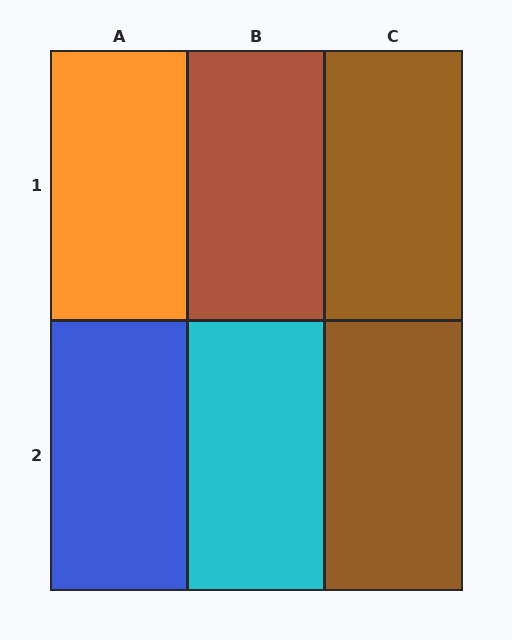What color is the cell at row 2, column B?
Cyan.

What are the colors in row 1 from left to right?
Orange, brown, brown.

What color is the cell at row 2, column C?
Brown.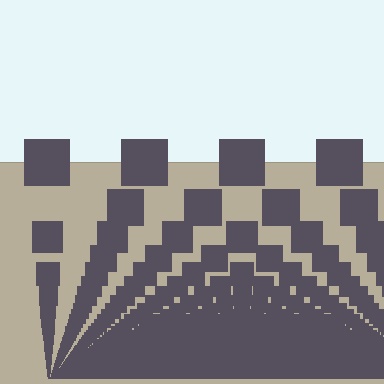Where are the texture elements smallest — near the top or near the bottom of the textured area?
Near the bottom.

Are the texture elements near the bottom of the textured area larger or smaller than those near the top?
Smaller. The gradient is inverted — elements near the bottom are smaller and denser.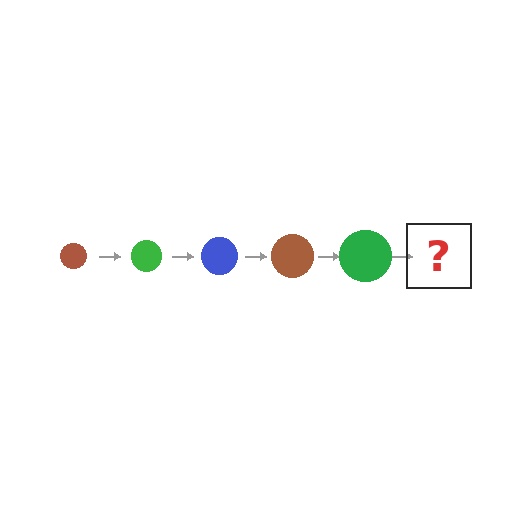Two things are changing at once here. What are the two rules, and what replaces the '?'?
The two rules are that the circle grows larger each step and the color cycles through brown, green, and blue. The '?' should be a blue circle, larger than the previous one.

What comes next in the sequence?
The next element should be a blue circle, larger than the previous one.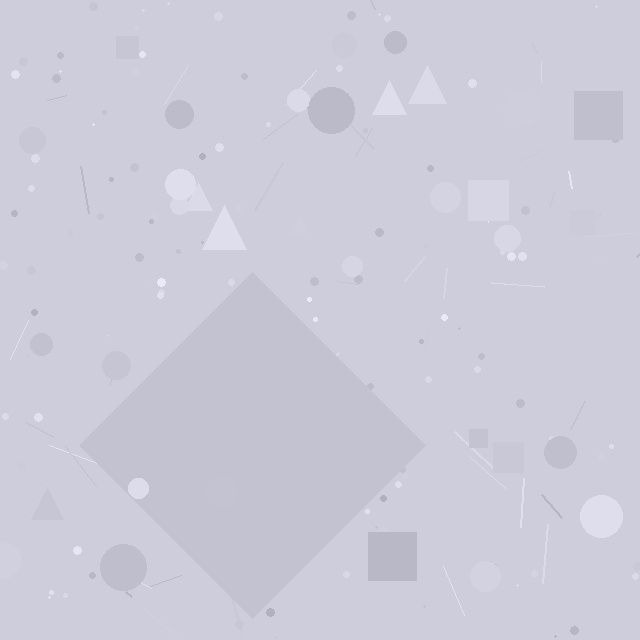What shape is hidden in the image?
A diamond is hidden in the image.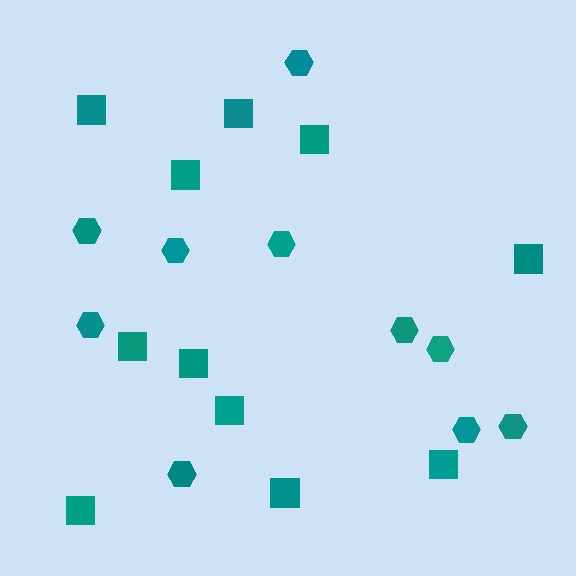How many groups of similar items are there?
There are 2 groups: one group of hexagons (10) and one group of squares (11).